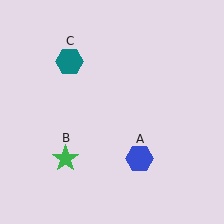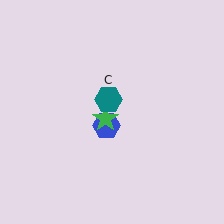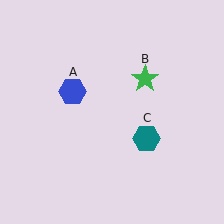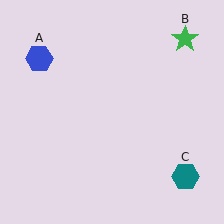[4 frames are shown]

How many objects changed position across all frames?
3 objects changed position: blue hexagon (object A), green star (object B), teal hexagon (object C).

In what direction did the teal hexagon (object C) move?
The teal hexagon (object C) moved down and to the right.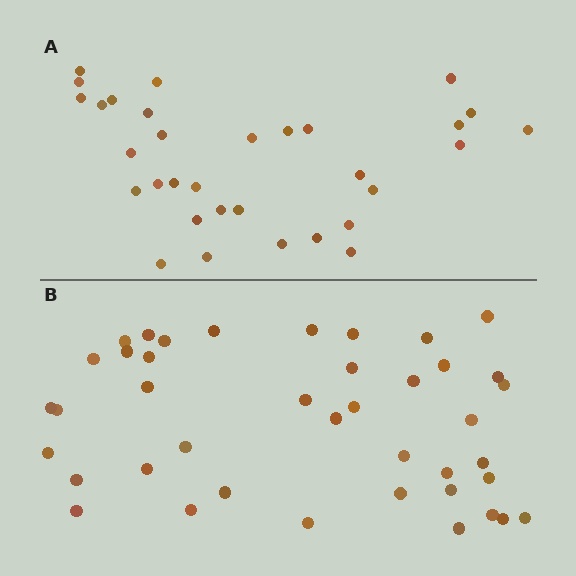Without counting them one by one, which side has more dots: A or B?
Region B (the bottom region) has more dots.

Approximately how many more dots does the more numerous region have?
Region B has roughly 8 or so more dots than region A.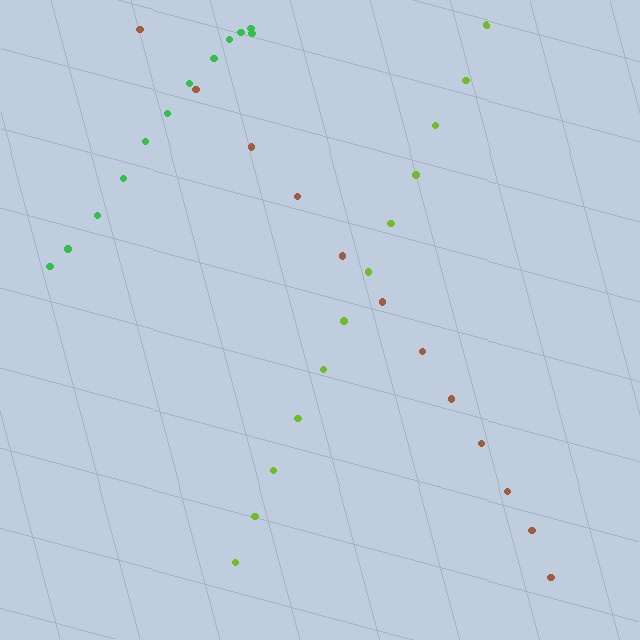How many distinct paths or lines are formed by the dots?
There are 3 distinct paths.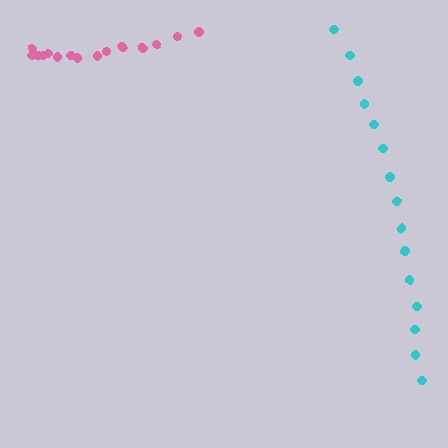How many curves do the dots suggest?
There are 2 distinct paths.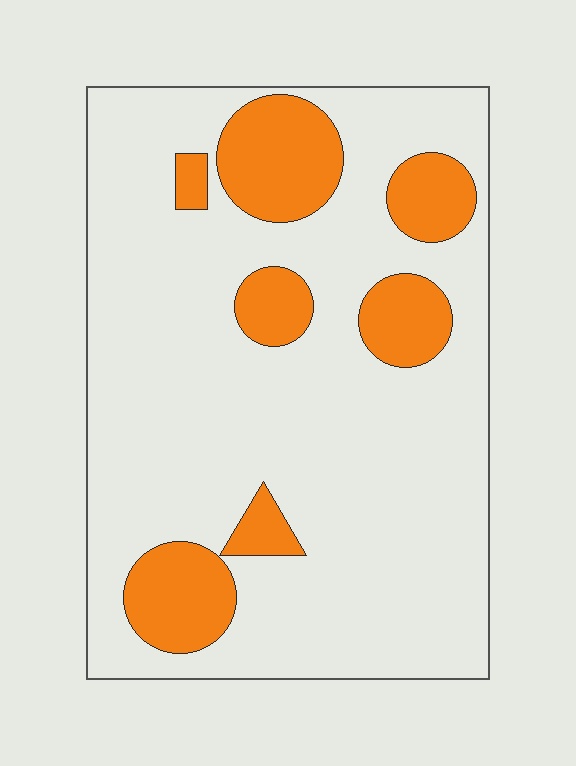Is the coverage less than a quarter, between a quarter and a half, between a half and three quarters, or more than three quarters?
Less than a quarter.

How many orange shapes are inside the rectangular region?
7.